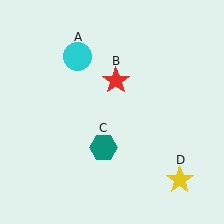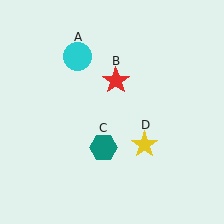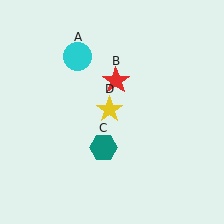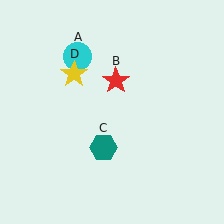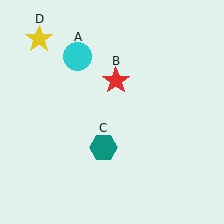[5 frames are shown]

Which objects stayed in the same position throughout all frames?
Cyan circle (object A) and red star (object B) and teal hexagon (object C) remained stationary.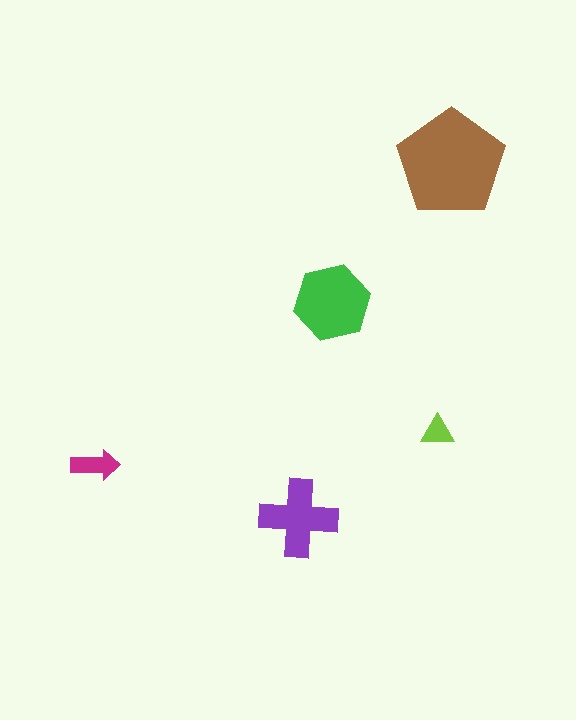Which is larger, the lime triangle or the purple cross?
The purple cross.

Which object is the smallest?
The lime triangle.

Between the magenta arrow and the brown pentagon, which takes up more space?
The brown pentagon.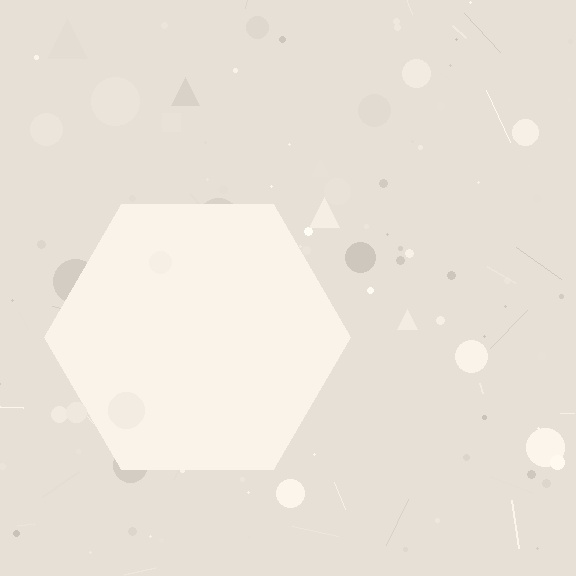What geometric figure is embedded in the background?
A hexagon is embedded in the background.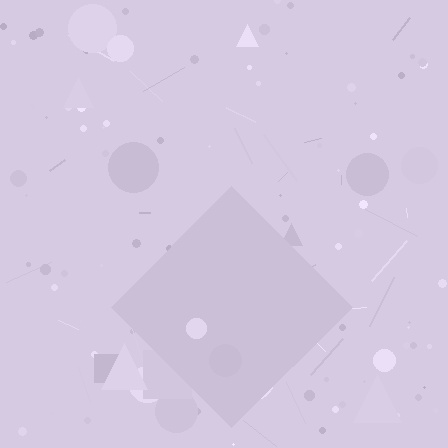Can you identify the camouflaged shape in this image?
The camouflaged shape is a diamond.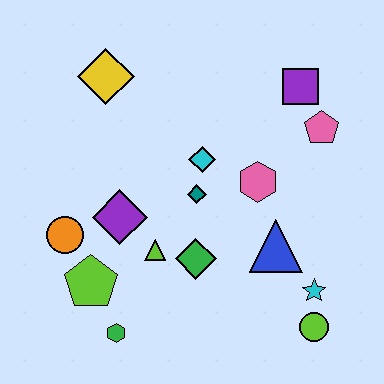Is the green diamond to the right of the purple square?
No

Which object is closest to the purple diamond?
The lime triangle is closest to the purple diamond.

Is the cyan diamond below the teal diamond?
No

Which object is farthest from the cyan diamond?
The lime circle is farthest from the cyan diamond.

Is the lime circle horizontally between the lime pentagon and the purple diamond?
No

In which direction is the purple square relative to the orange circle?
The purple square is to the right of the orange circle.